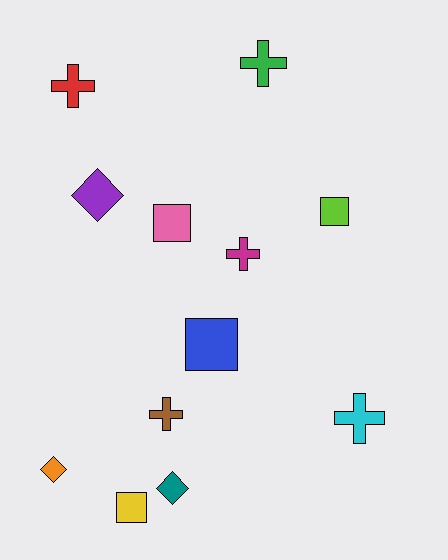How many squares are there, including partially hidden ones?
There are 4 squares.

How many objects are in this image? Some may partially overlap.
There are 12 objects.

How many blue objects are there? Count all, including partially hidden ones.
There is 1 blue object.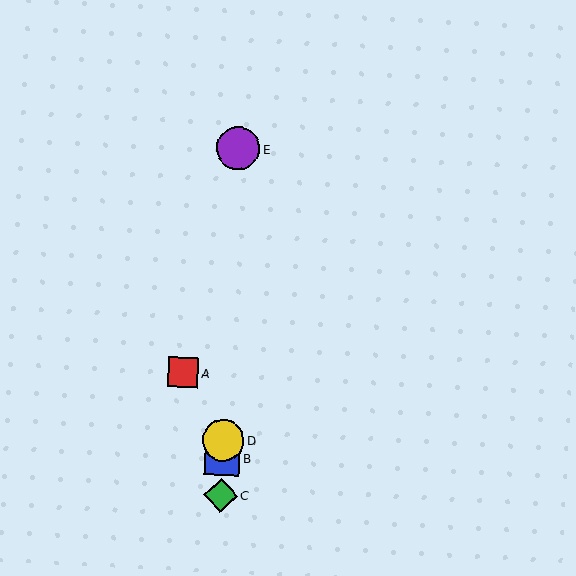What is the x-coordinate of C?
Object C is at x≈220.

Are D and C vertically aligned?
Yes, both are at x≈223.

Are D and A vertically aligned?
No, D is at x≈223 and A is at x≈183.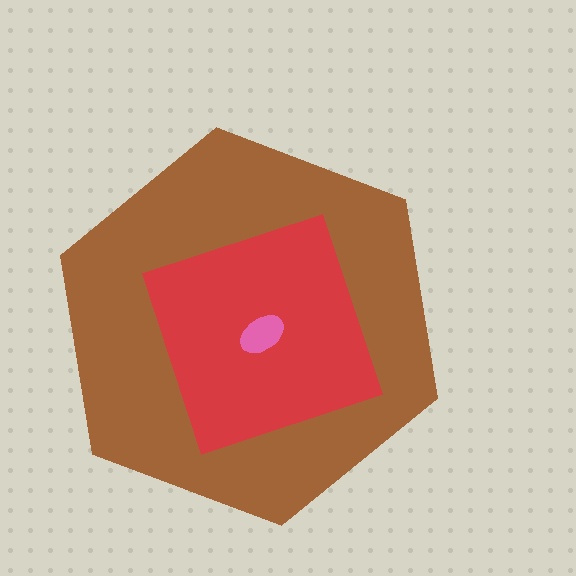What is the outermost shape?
The brown hexagon.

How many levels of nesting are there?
3.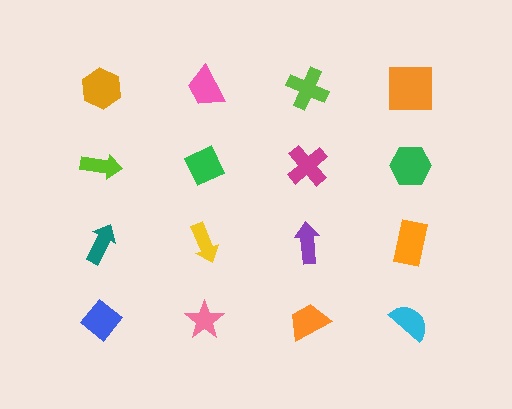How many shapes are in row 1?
4 shapes.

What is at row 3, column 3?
A purple arrow.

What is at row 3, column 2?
A yellow arrow.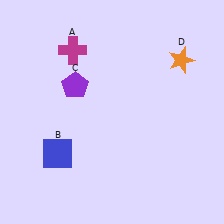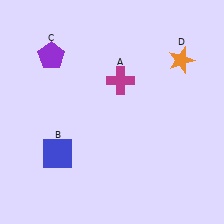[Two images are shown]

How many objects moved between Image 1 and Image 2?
2 objects moved between the two images.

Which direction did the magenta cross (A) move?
The magenta cross (A) moved right.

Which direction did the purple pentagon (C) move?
The purple pentagon (C) moved up.